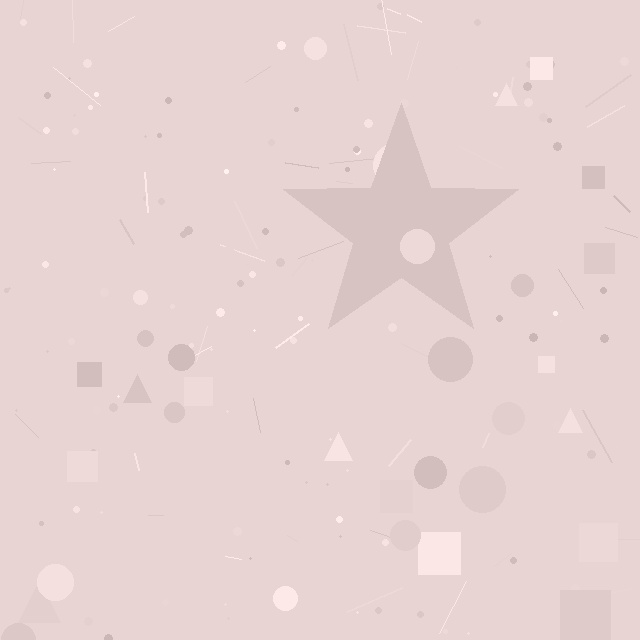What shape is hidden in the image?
A star is hidden in the image.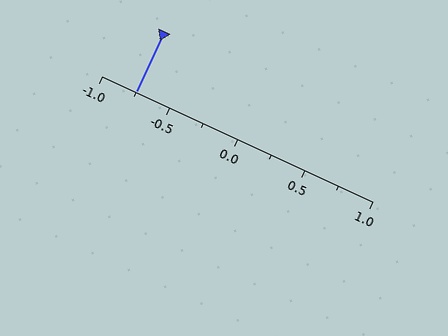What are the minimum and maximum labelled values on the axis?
The axis runs from -1.0 to 1.0.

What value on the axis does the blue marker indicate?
The marker indicates approximately -0.75.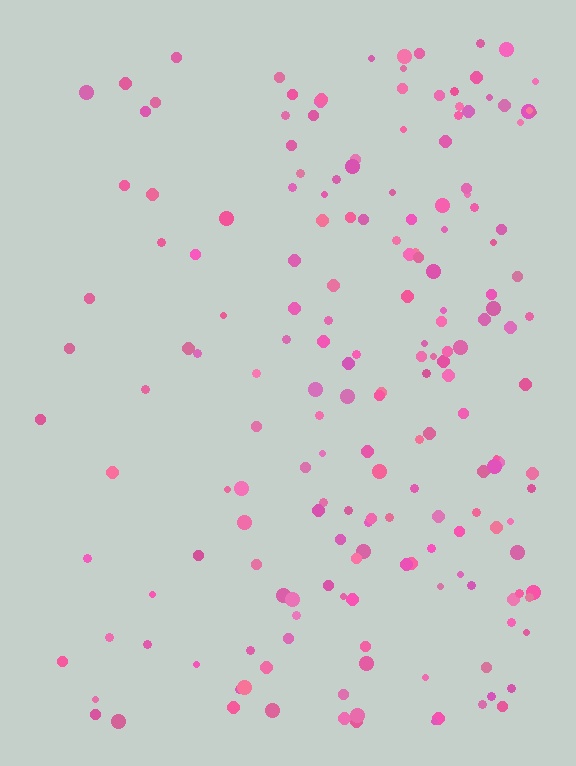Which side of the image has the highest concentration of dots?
The right.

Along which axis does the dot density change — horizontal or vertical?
Horizontal.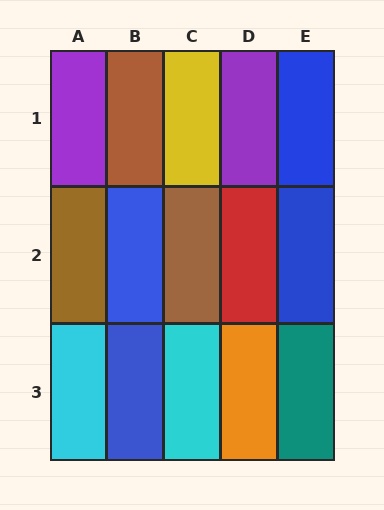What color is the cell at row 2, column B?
Blue.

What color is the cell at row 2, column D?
Red.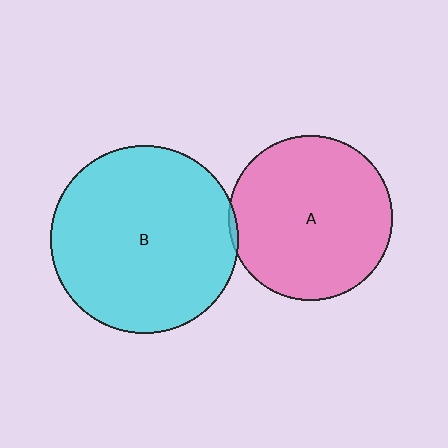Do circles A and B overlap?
Yes.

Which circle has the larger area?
Circle B (cyan).